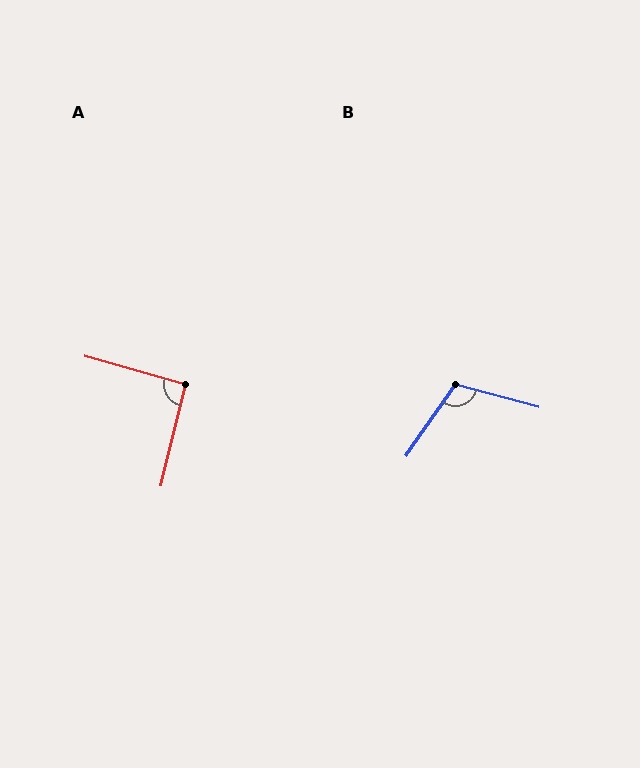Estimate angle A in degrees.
Approximately 93 degrees.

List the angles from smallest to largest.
A (93°), B (110°).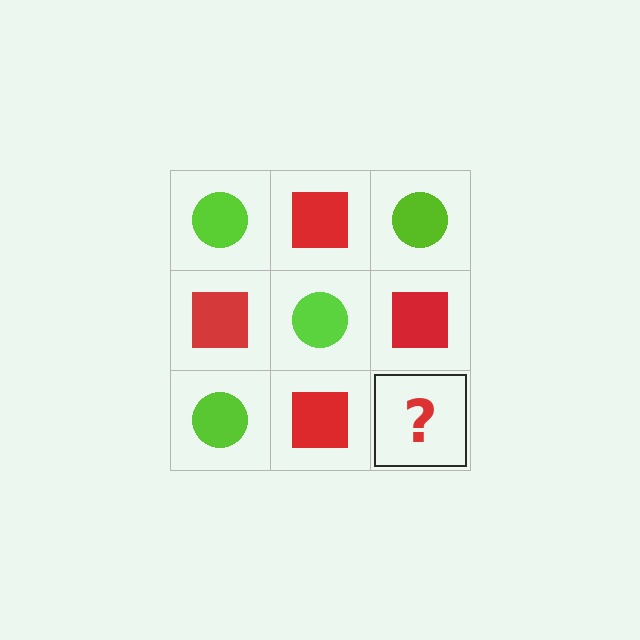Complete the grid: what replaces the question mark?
The question mark should be replaced with a lime circle.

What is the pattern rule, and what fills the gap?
The rule is that it alternates lime circle and red square in a checkerboard pattern. The gap should be filled with a lime circle.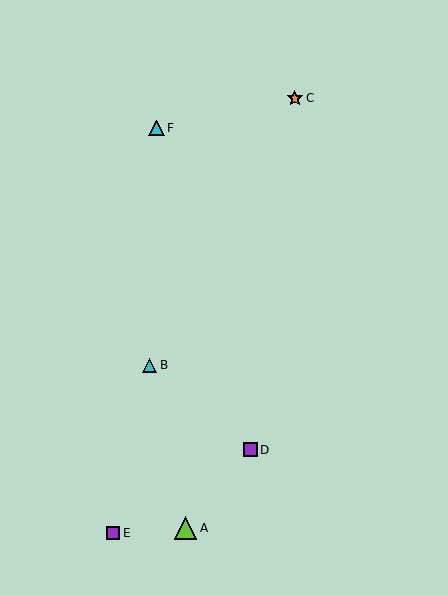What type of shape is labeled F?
Shape F is a cyan triangle.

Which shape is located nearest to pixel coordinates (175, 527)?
The lime triangle (labeled A) at (185, 528) is nearest to that location.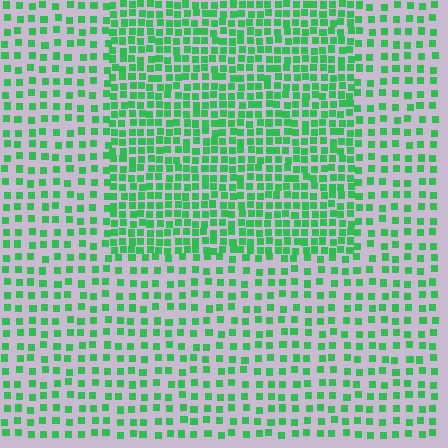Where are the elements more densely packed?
The elements are more densely packed inside the rectangle boundary.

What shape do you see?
I see a rectangle.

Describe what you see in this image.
The image contains small green elements arranged at two different densities. A rectangle-shaped region is visible where the elements are more densely packed than the surrounding area.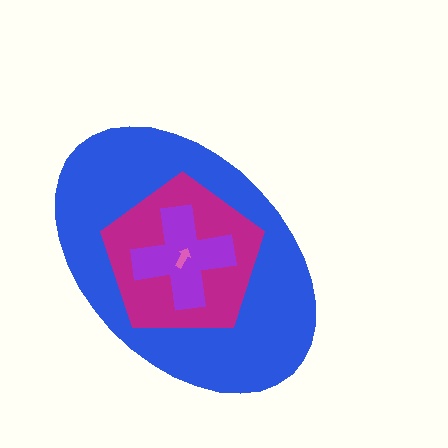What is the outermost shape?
The blue ellipse.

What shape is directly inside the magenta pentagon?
The purple cross.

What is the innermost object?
The pink arrow.